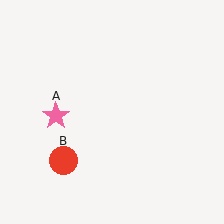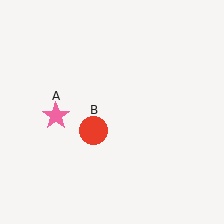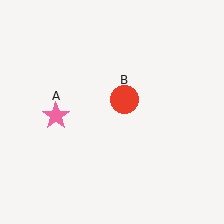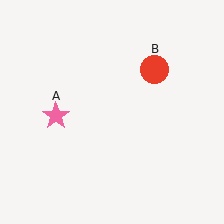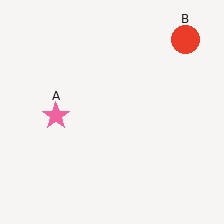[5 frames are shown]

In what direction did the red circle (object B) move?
The red circle (object B) moved up and to the right.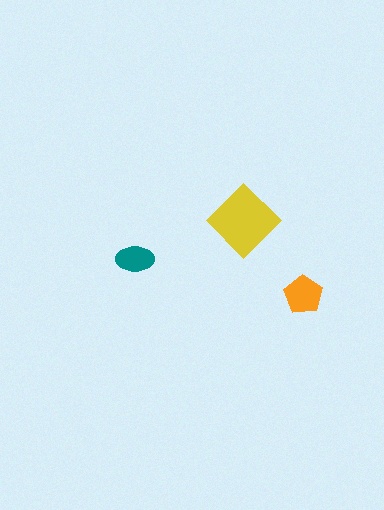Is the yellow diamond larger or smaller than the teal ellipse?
Larger.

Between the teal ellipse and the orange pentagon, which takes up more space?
The orange pentagon.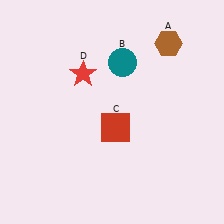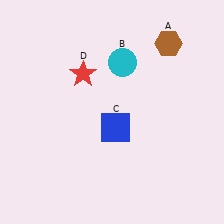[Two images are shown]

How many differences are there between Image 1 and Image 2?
There are 2 differences between the two images.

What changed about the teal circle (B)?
In Image 1, B is teal. In Image 2, it changed to cyan.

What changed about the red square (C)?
In Image 1, C is red. In Image 2, it changed to blue.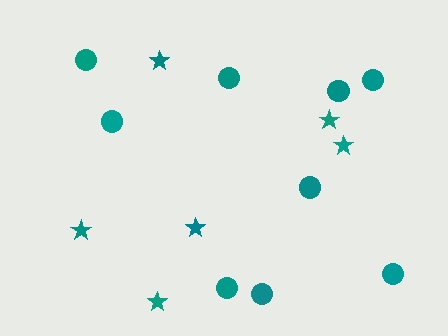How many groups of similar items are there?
There are 2 groups: one group of stars (6) and one group of circles (9).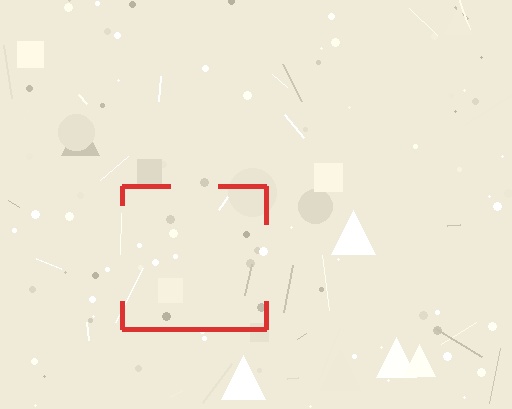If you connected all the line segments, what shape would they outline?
They would outline a square.